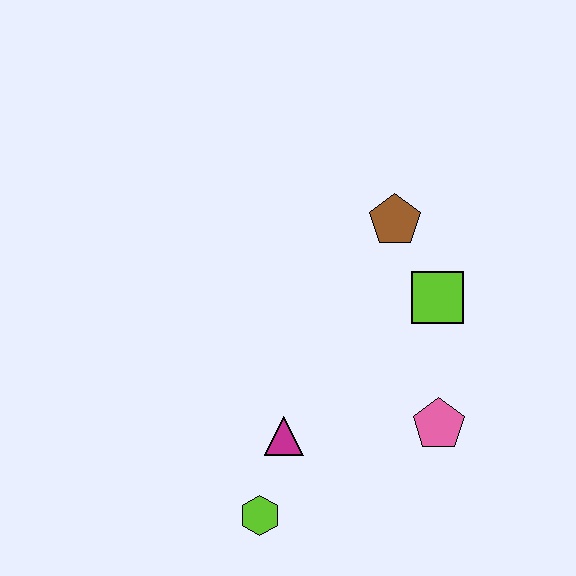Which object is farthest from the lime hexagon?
The brown pentagon is farthest from the lime hexagon.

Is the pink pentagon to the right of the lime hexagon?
Yes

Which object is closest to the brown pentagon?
The lime square is closest to the brown pentagon.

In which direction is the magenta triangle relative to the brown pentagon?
The magenta triangle is below the brown pentagon.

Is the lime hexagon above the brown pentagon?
No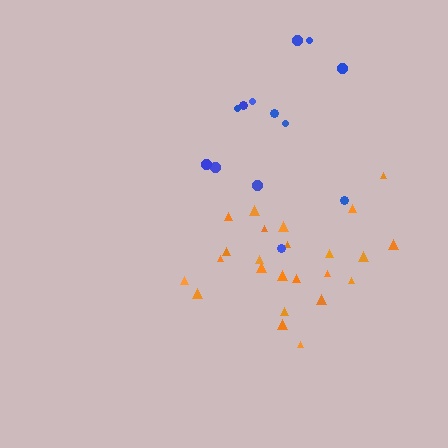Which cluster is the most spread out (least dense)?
Blue.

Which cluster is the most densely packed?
Orange.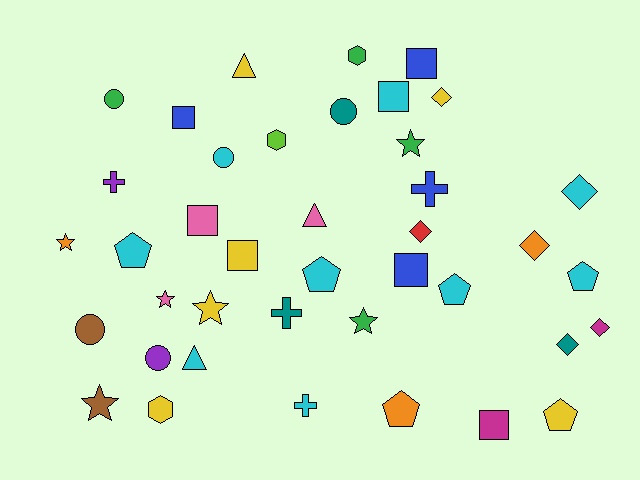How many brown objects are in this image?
There are 2 brown objects.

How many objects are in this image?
There are 40 objects.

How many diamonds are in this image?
There are 6 diamonds.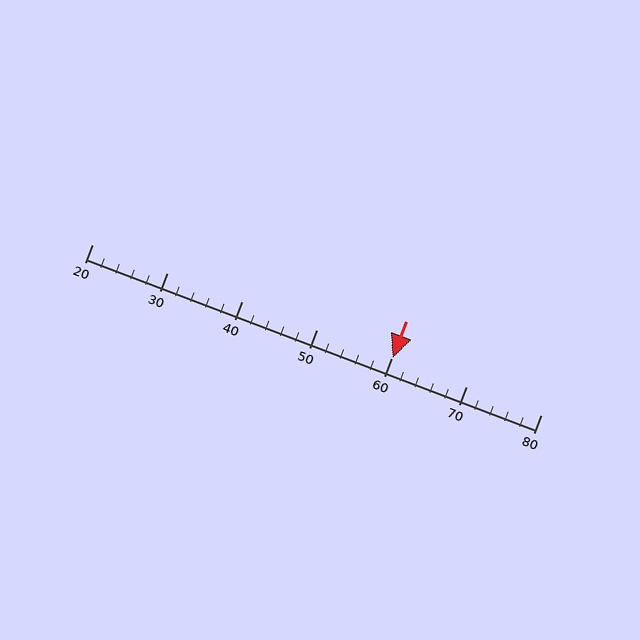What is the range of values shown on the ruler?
The ruler shows values from 20 to 80.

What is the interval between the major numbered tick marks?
The major tick marks are spaced 10 units apart.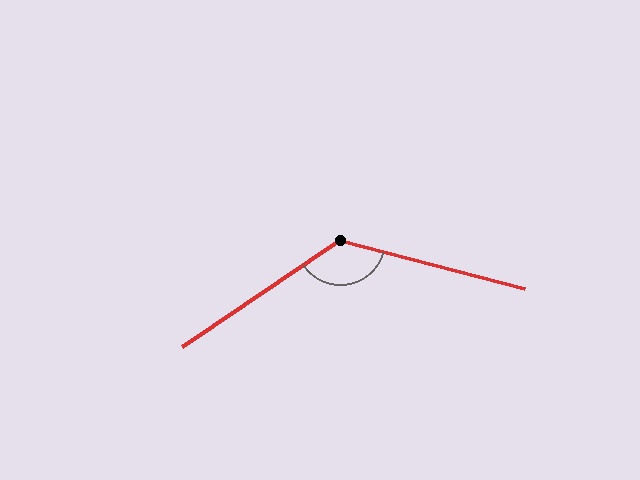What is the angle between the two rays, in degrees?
Approximately 131 degrees.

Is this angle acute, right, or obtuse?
It is obtuse.